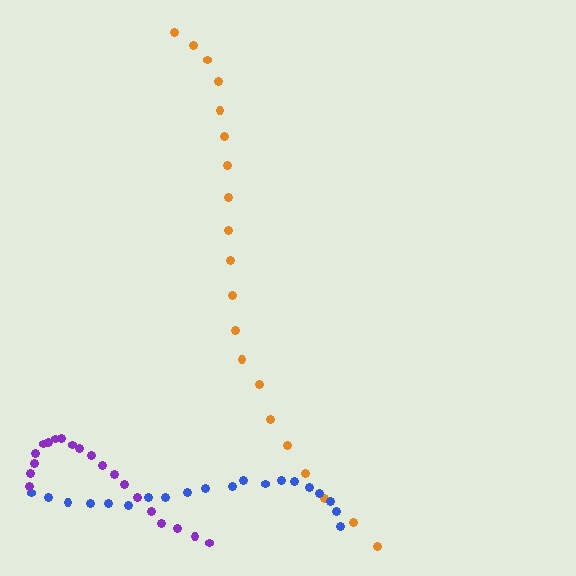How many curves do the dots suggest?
There are 3 distinct paths.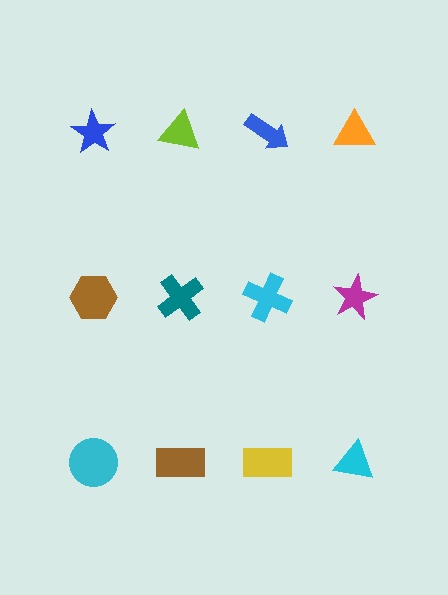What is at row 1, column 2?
A lime triangle.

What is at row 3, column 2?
A brown rectangle.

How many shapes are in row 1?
4 shapes.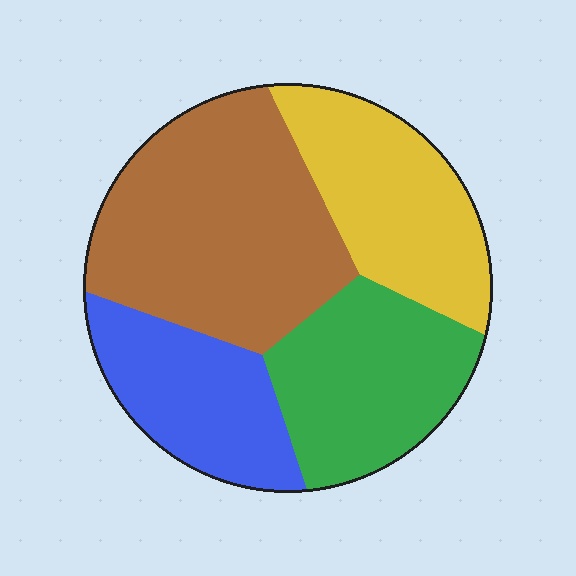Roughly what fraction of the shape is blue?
Blue takes up about one fifth (1/5) of the shape.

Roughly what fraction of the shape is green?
Green takes up between a sixth and a third of the shape.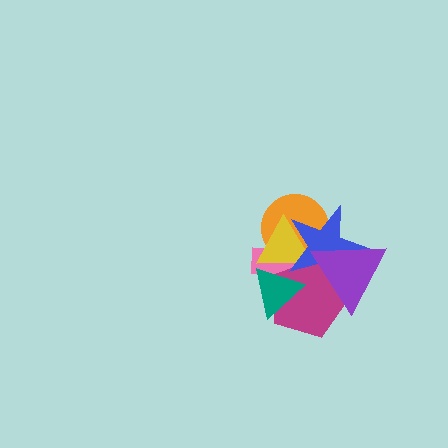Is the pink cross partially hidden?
Yes, it is partially covered by another shape.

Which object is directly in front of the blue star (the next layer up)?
The teal triangle is directly in front of the blue star.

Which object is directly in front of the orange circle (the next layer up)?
The yellow triangle is directly in front of the orange circle.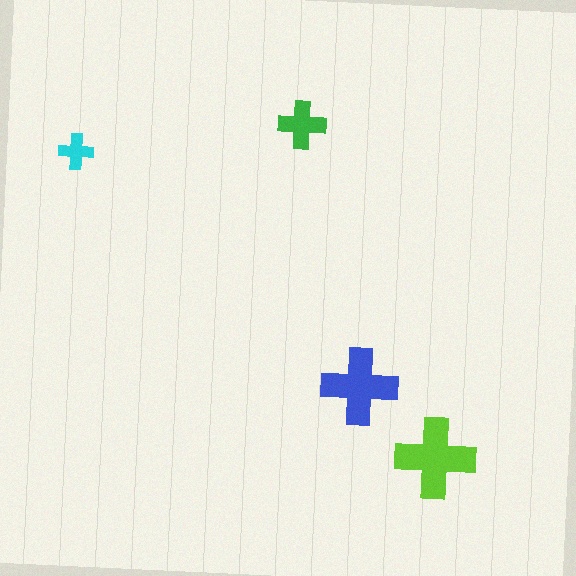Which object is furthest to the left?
The cyan cross is leftmost.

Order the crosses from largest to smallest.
the lime one, the blue one, the green one, the cyan one.